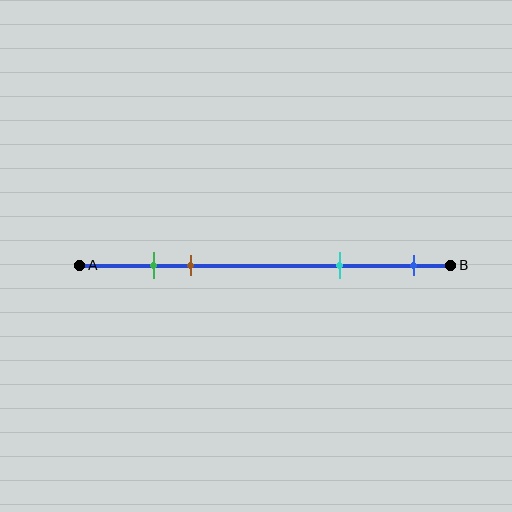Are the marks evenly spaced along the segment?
No, the marks are not evenly spaced.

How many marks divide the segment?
There are 4 marks dividing the segment.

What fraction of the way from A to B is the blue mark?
The blue mark is approximately 90% (0.9) of the way from A to B.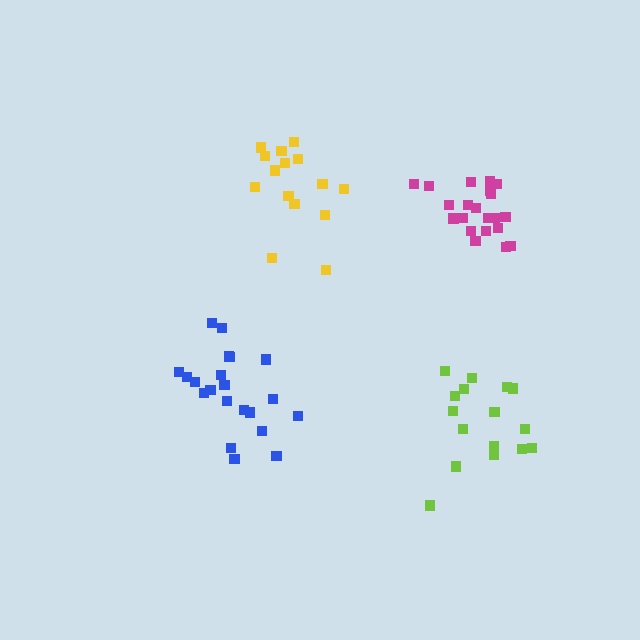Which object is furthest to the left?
The blue cluster is leftmost.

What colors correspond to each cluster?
The clusters are colored: blue, yellow, magenta, lime.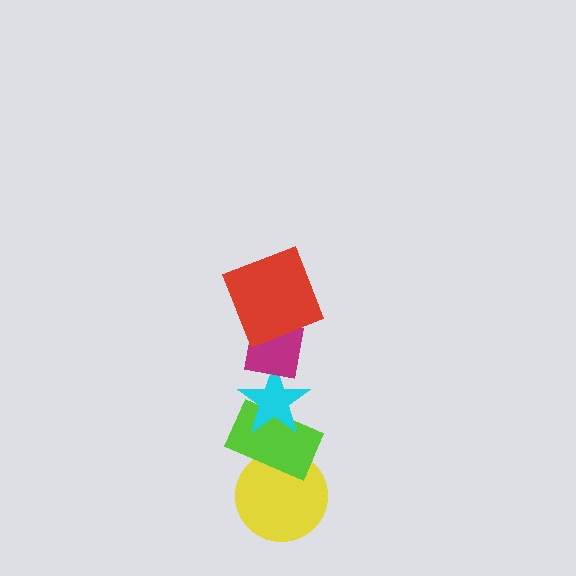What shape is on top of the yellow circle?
The lime rectangle is on top of the yellow circle.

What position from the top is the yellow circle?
The yellow circle is 5th from the top.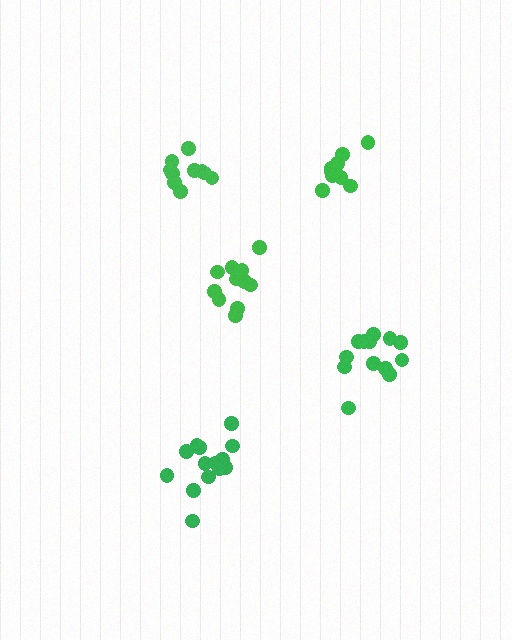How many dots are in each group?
Group 1: 10 dots, Group 2: 13 dots, Group 3: 14 dots, Group 4: 11 dots, Group 5: 10 dots (58 total).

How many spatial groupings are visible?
There are 5 spatial groupings.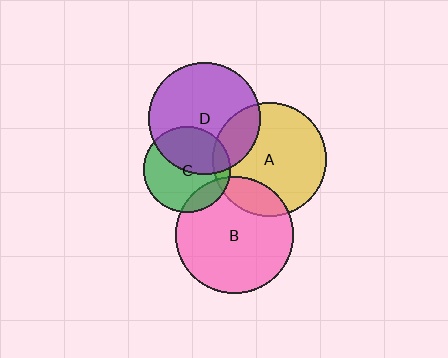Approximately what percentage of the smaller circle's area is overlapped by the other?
Approximately 15%.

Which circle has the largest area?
Circle B (pink).